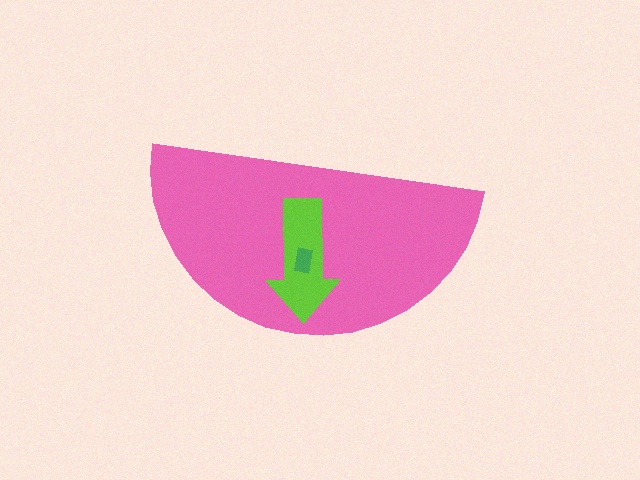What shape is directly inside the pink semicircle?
The lime arrow.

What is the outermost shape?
The pink semicircle.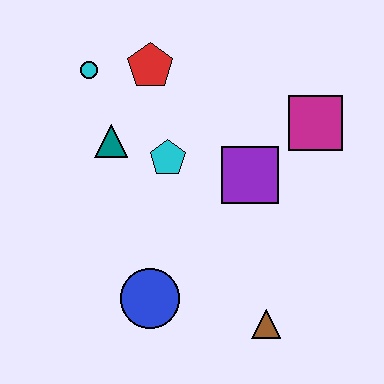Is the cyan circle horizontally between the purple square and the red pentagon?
No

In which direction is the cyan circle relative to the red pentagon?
The cyan circle is to the left of the red pentagon.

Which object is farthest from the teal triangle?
The brown triangle is farthest from the teal triangle.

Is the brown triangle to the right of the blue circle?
Yes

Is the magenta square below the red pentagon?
Yes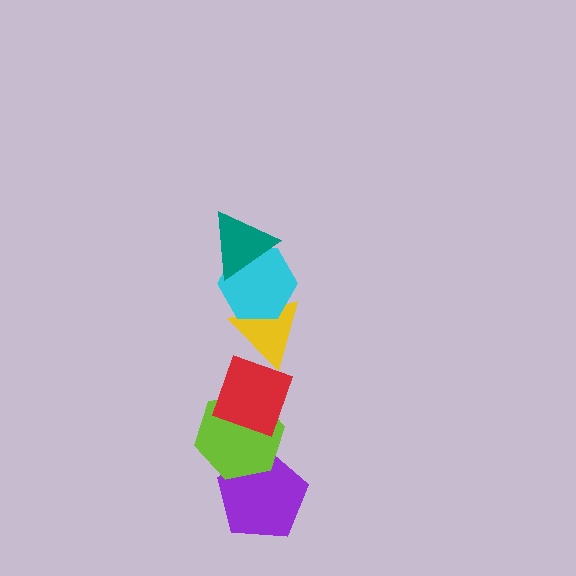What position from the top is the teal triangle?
The teal triangle is 1st from the top.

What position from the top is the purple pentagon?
The purple pentagon is 6th from the top.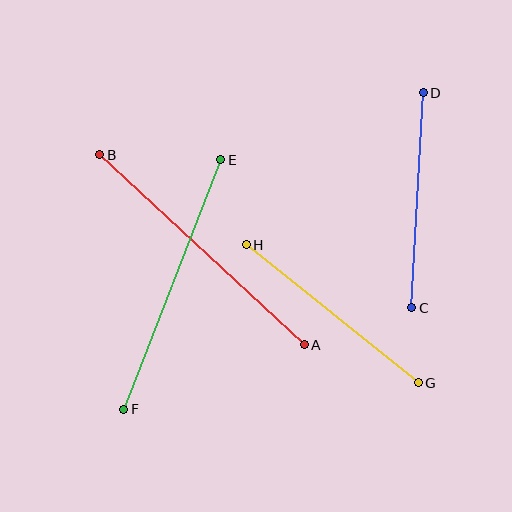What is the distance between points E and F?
The distance is approximately 267 pixels.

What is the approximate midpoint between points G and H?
The midpoint is at approximately (332, 314) pixels.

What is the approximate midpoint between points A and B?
The midpoint is at approximately (202, 250) pixels.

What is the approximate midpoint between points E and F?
The midpoint is at approximately (172, 284) pixels.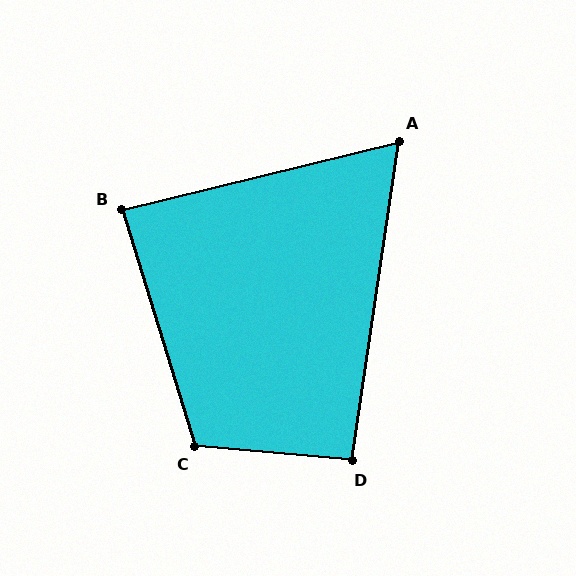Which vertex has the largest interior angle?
C, at approximately 112 degrees.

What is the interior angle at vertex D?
Approximately 93 degrees (approximately right).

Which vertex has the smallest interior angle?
A, at approximately 68 degrees.